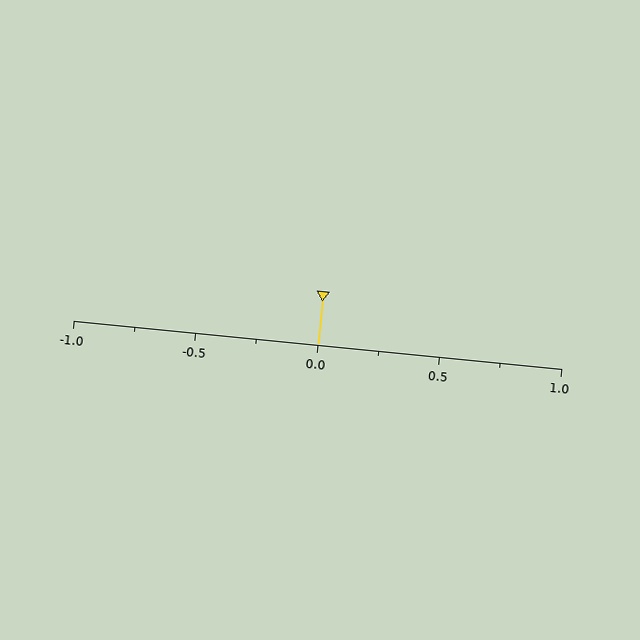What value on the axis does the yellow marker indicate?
The marker indicates approximately 0.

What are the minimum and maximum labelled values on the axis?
The axis runs from -1.0 to 1.0.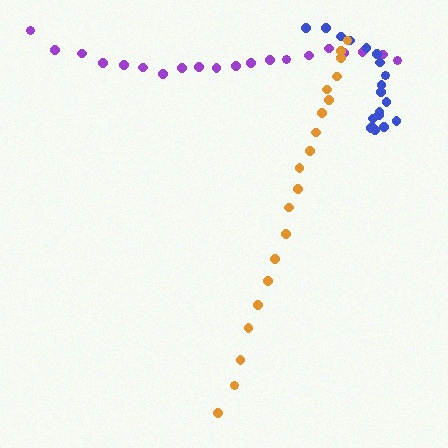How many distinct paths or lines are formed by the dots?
There are 3 distinct paths.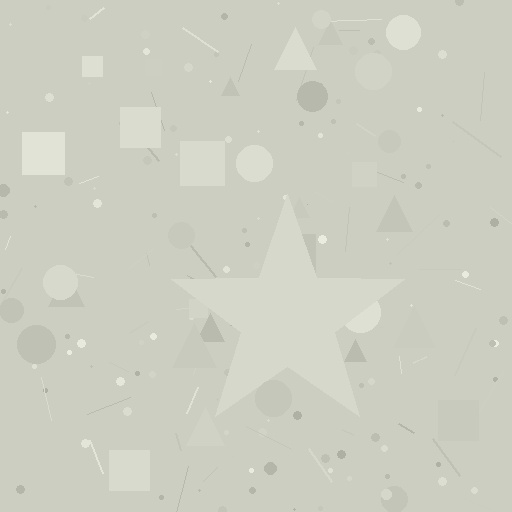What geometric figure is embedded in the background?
A star is embedded in the background.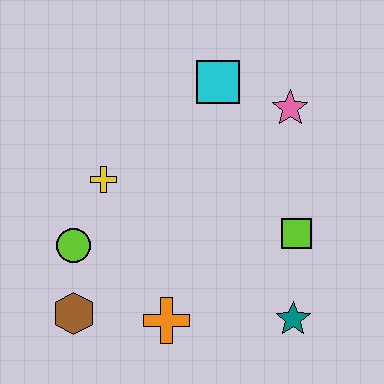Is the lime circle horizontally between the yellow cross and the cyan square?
No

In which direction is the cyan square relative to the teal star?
The cyan square is above the teal star.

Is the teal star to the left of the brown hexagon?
No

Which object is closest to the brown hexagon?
The lime circle is closest to the brown hexagon.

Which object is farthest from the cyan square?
The brown hexagon is farthest from the cyan square.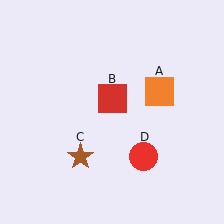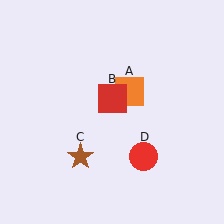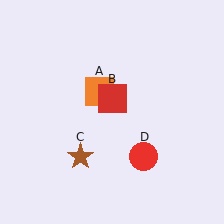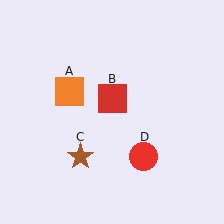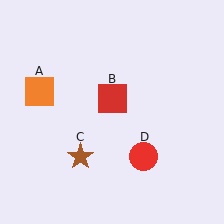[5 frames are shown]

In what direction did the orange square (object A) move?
The orange square (object A) moved left.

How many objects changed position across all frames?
1 object changed position: orange square (object A).